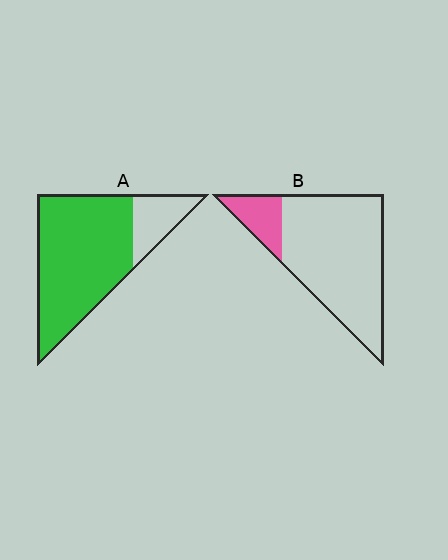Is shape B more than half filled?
No.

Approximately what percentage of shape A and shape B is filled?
A is approximately 80% and B is approximately 15%.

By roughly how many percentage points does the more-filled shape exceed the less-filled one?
By roughly 65 percentage points (A over B).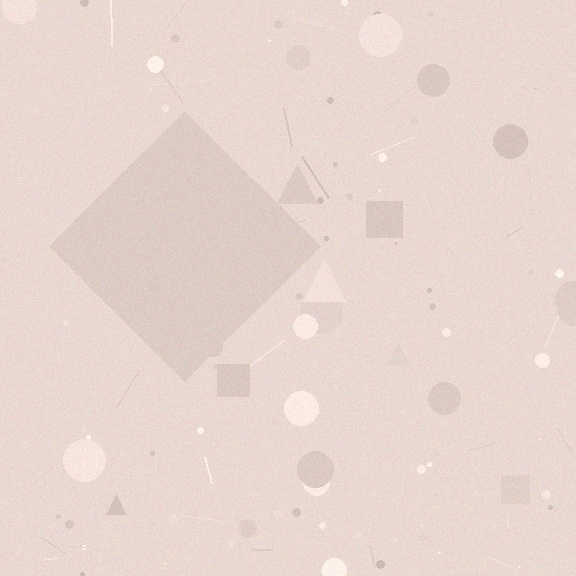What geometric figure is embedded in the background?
A diamond is embedded in the background.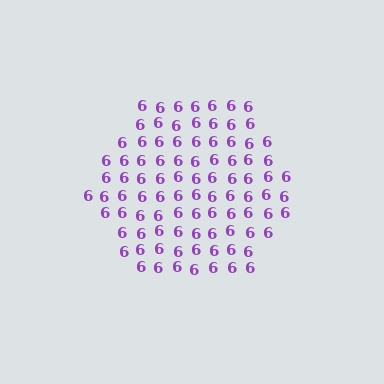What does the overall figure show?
The overall figure shows a hexagon.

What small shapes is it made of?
It is made of small digit 6's.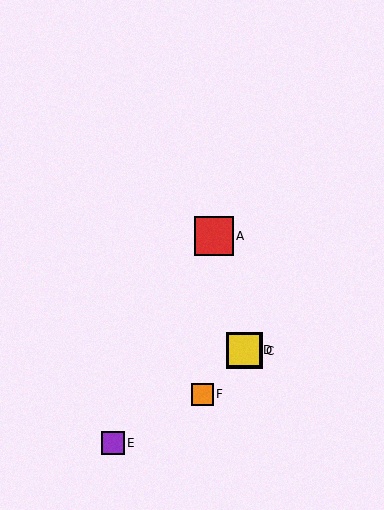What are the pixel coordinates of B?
Object B is at (239, 345).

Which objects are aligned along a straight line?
Objects B, C, D are aligned along a straight line.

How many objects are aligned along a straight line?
3 objects (B, C, D) are aligned along a straight line.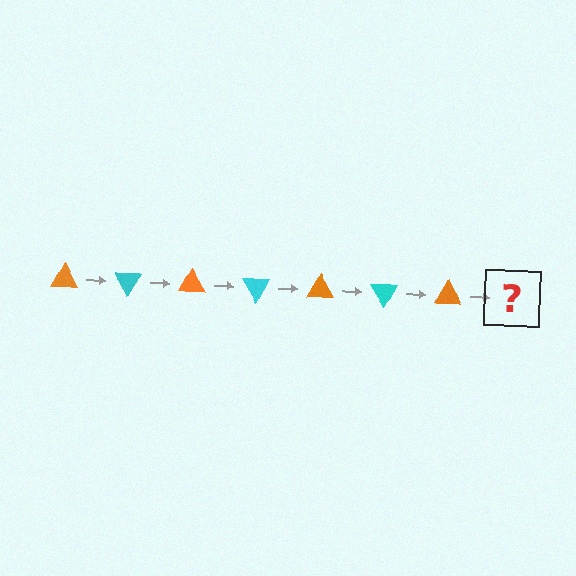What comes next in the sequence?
The next element should be a cyan triangle, rotated 420 degrees from the start.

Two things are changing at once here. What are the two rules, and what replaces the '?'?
The two rules are that it rotates 60 degrees each step and the color cycles through orange and cyan. The '?' should be a cyan triangle, rotated 420 degrees from the start.